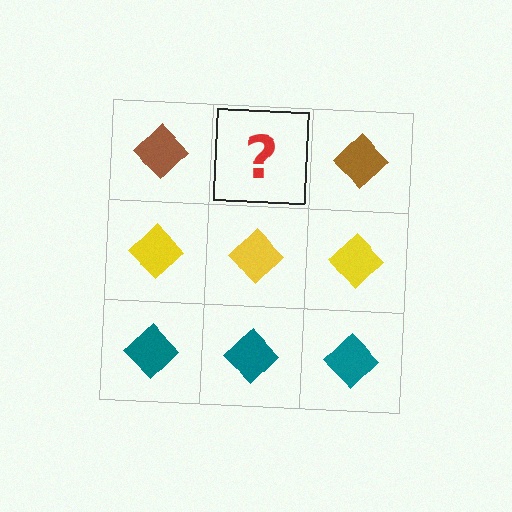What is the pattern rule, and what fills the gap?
The rule is that each row has a consistent color. The gap should be filled with a brown diamond.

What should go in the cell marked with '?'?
The missing cell should contain a brown diamond.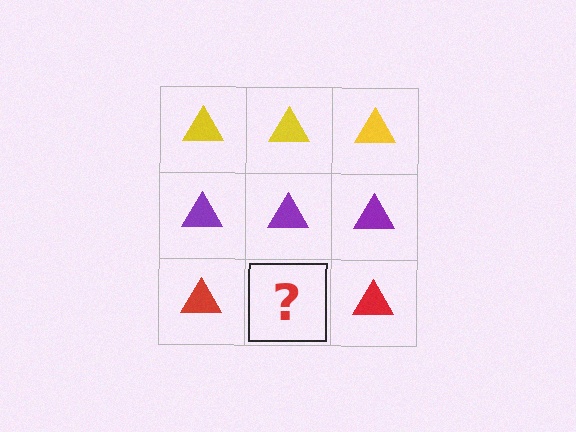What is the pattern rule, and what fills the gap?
The rule is that each row has a consistent color. The gap should be filled with a red triangle.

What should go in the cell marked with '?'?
The missing cell should contain a red triangle.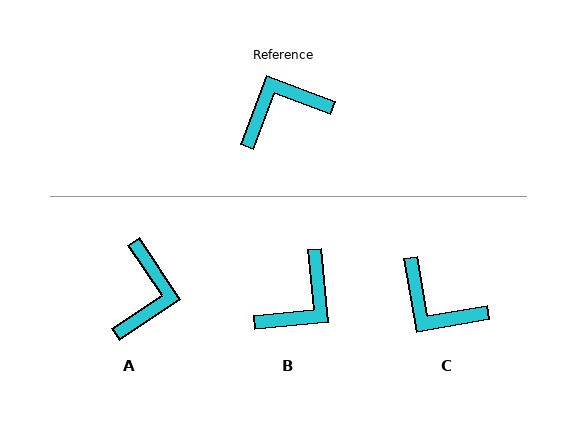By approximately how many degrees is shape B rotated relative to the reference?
Approximately 154 degrees clockwise.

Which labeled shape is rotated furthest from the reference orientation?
B, about 154 degrees away.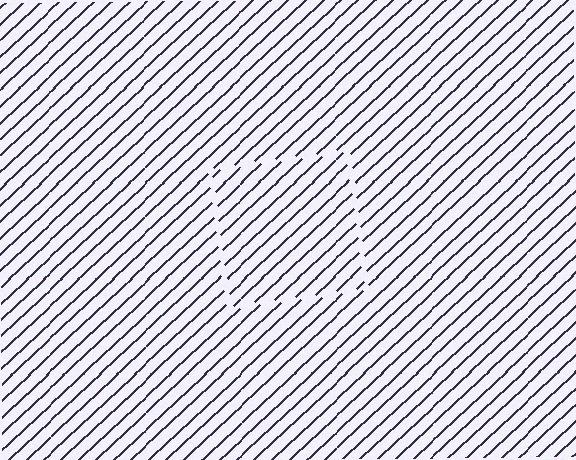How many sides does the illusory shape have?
4 sides — the line-ends trace a square.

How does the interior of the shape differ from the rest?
The interior of the shape contains the same grating, shifted by half a period — the contour is defined by the phase discontinuity where line-ends from the inner and outer gratings abut.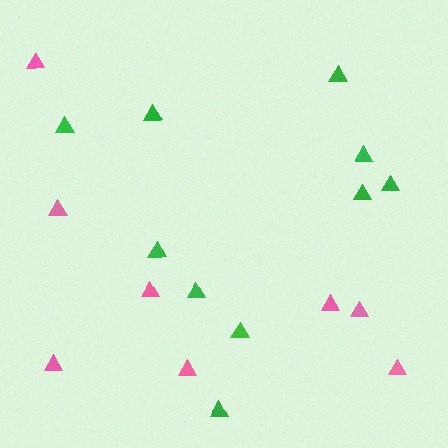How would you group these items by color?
There are 2 groups: one group of pink triangles (8) and one group of green triangles (10).